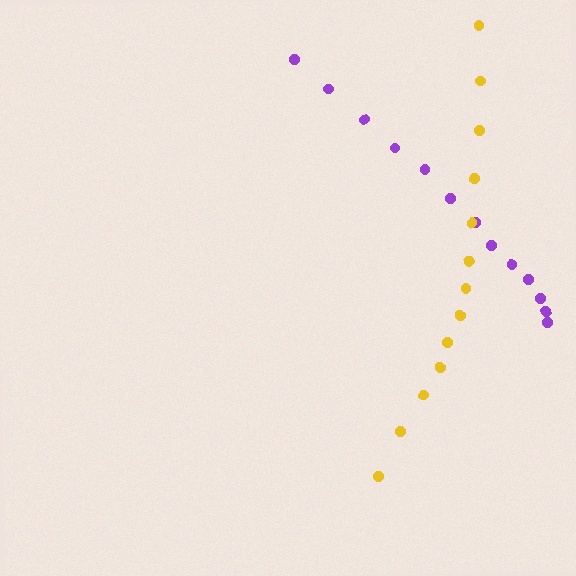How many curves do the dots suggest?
There are 2 distinct paths.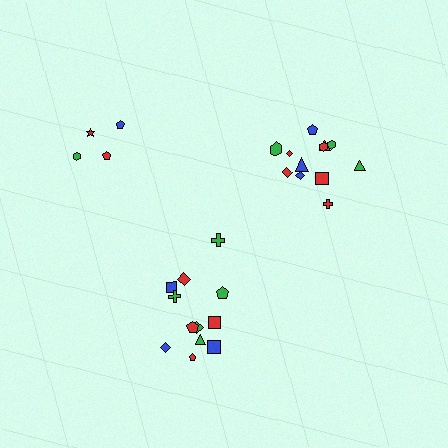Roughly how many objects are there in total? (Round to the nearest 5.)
Roughly 30 objects in total.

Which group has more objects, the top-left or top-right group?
The top-right group.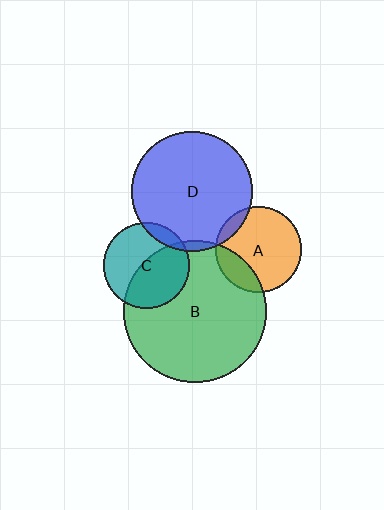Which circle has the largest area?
Circle B (green).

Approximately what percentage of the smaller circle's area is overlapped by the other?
Approximately 10%.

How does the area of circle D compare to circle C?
Approximately 2.0 times.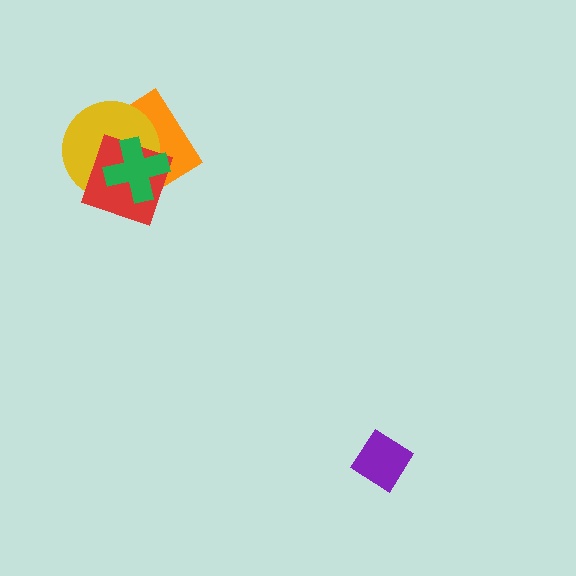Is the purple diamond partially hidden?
No, no other shape covers it.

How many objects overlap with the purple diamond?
0 objects overlap with the purple diamond.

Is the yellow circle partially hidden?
Yes, it is partially covered by another shape.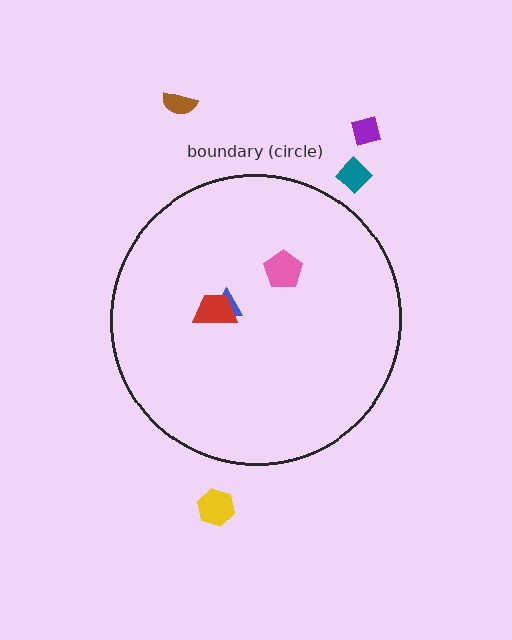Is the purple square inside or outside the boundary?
Outside.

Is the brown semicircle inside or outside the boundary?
Outside.